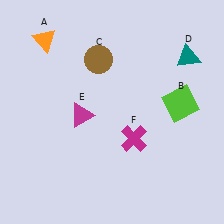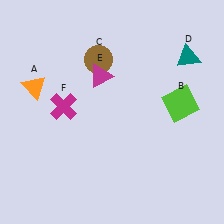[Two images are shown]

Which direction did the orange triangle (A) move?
The orange triangle (A) moved down.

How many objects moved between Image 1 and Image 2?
3 objects moved between the two images.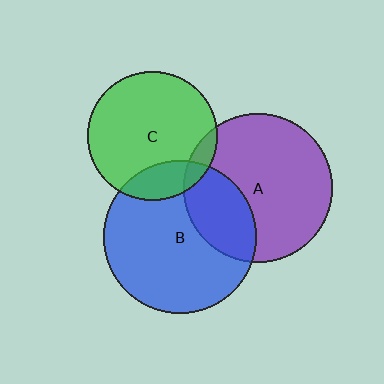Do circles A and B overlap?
Yes.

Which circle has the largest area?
Circle B (blue).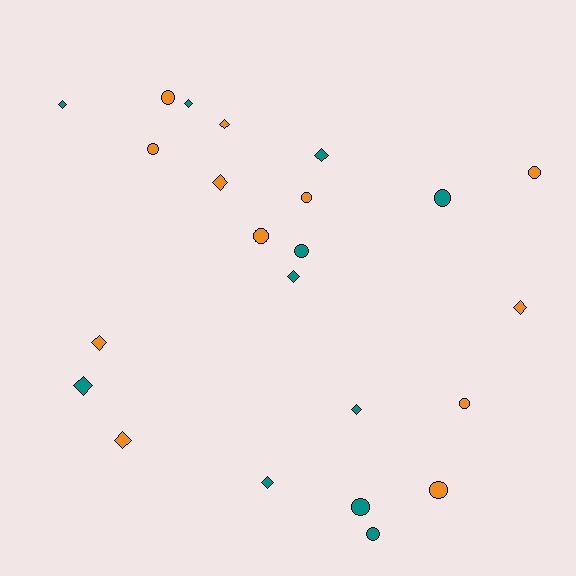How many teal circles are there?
There are 4 teal circles.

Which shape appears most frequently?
Diamond, with 12 objects.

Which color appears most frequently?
Orange, with 12 objects.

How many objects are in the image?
There are 23 objects.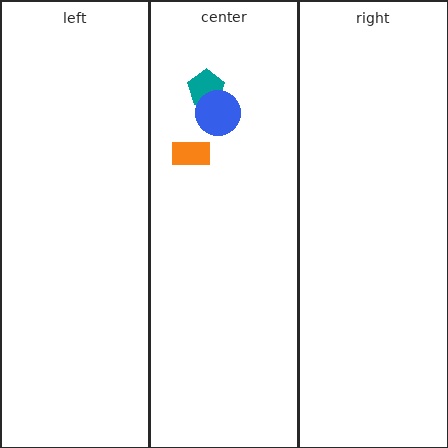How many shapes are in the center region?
3.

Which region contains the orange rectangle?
The center region.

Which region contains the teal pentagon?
The center region.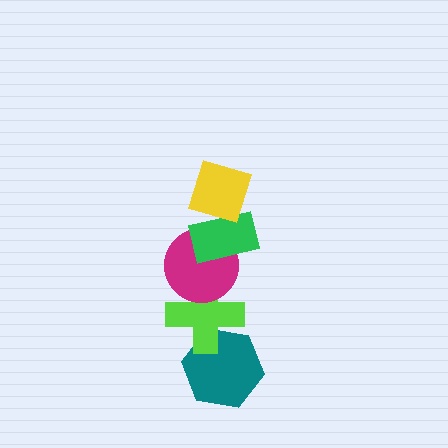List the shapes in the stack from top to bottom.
From top to bottom: the yellow diamond, the green rectangle, the magenta circle, the lime cross, the teal hexagon.